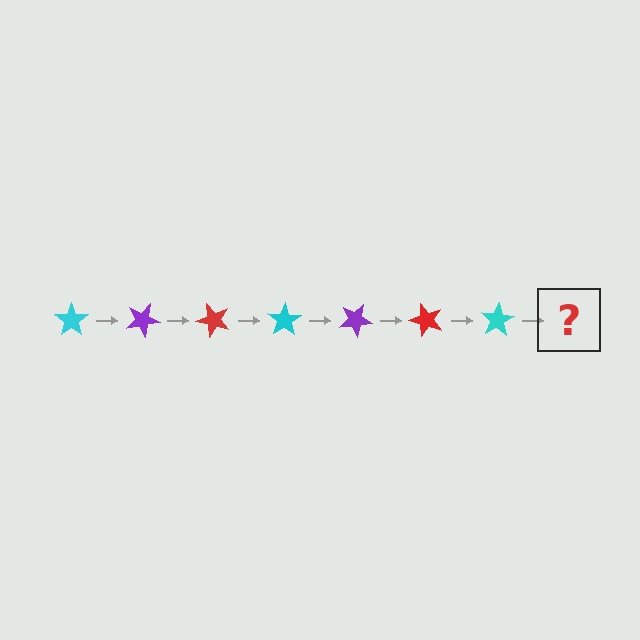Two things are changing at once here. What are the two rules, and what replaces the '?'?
The two rules are that it rotates 25 degrees each step and the color cycles through cyan, purple, and red. The '?' should be a purple star, rotated 175 degrees from the start.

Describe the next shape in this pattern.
It should be a purple star, rotated 175 degrees from the start.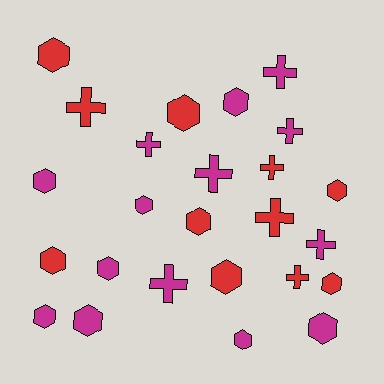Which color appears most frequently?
Magenta, with 14 objects.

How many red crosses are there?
There are 4 red crosses.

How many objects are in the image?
There are 25 objects.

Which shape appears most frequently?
Hexagon, with 15 objects.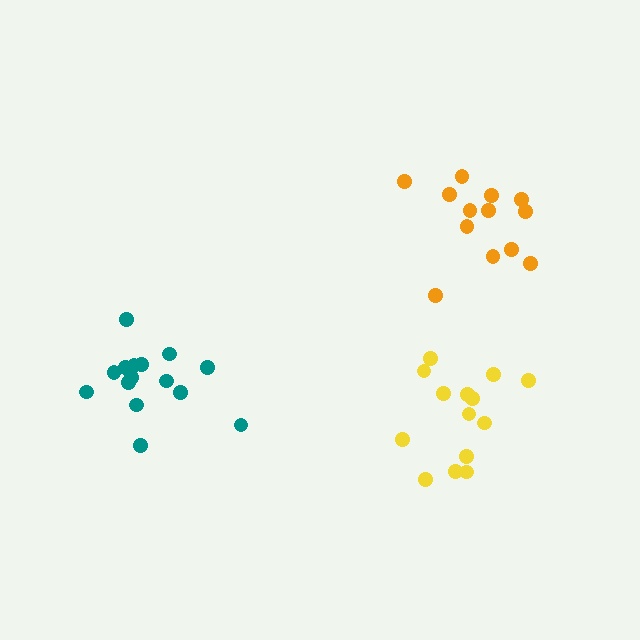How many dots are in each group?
Group 1: 15 dots, Group 2: 13 dots, Group 3: 14 dots (42 total).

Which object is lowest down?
The yellow cluster is bottommost.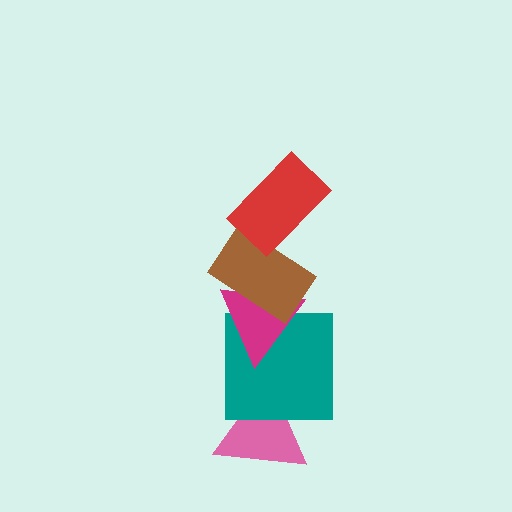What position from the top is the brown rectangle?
The brown rectangle is 2nd from the top.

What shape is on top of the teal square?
The magenta triangle is on top of the teal square.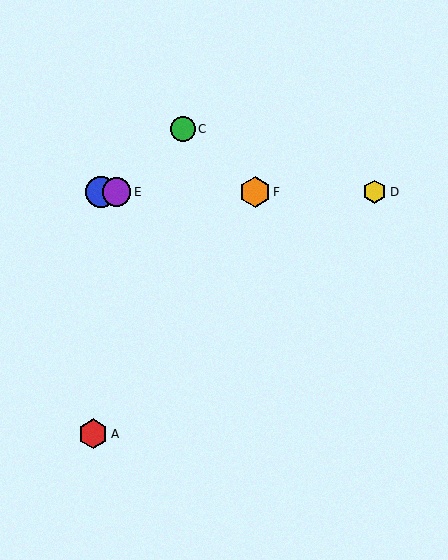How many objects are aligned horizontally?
4 objects (B, D, E, F) are aligned horizontally.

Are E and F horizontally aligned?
Yes, both are at y≈192.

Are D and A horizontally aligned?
No, D is at y≈192 and A is at y≈434.